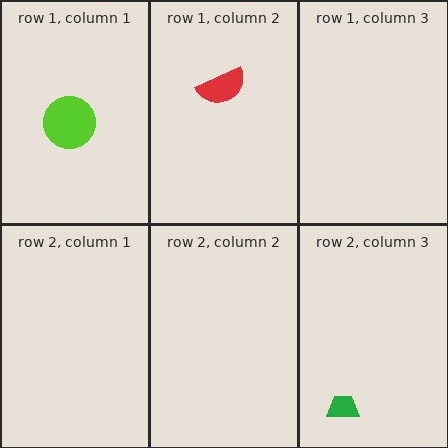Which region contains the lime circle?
The row 1, column 1 region.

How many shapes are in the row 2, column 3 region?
1.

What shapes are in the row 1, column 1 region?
The lime circle.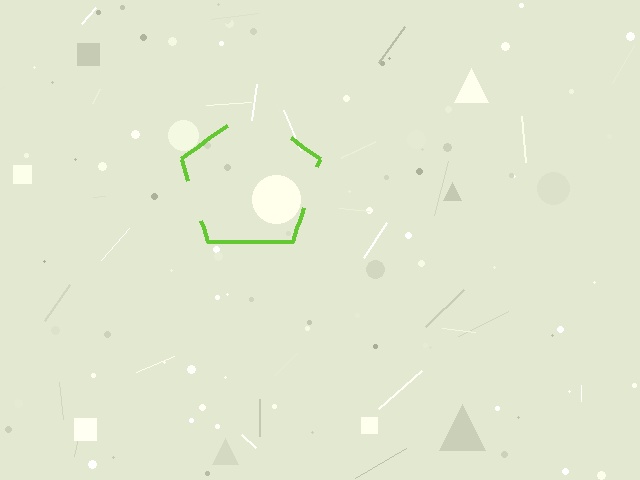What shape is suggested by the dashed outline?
The dashed outline suggests a pentagon.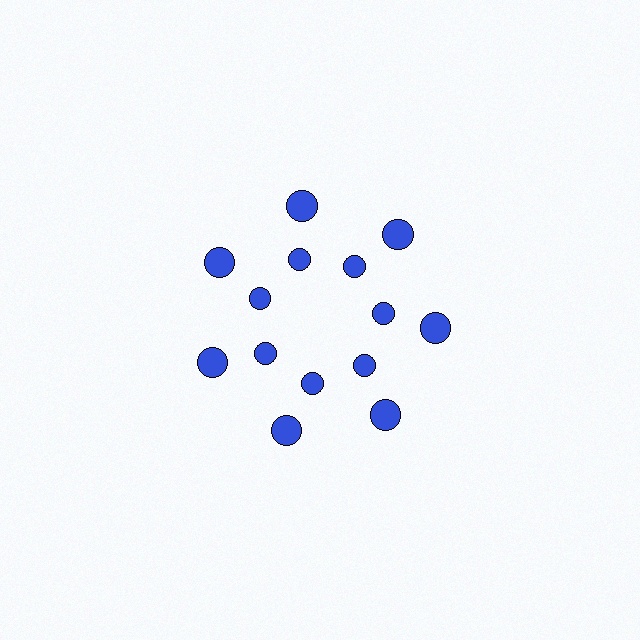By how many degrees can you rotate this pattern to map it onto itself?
The pattern maps onto itself every 51 degrees of rotation.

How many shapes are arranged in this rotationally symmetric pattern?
There are 14 shapes, arranged in 7 groups of 2.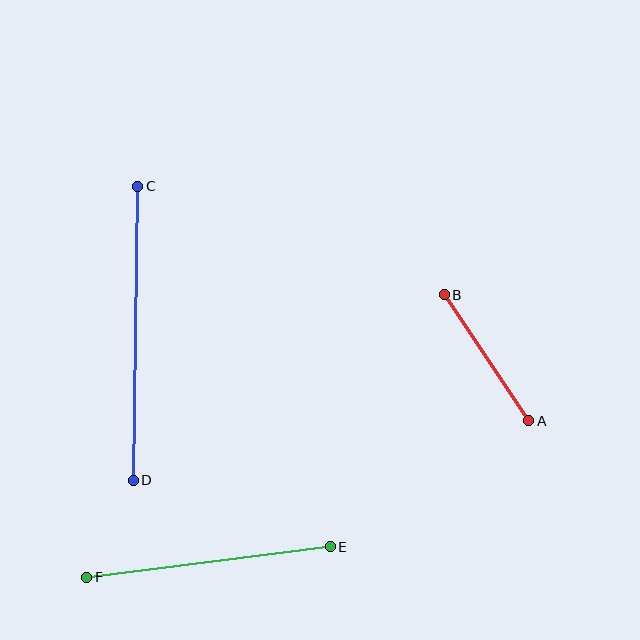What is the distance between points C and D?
The distance is approximately 294 pixels.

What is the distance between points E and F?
The distance is approximately 245 pixels.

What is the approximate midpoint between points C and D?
The midpoint is at approximately (136, 333) pixels.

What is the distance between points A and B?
The distance is approximately 152 pixels.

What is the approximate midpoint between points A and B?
The midpoint is at approximately (487, 358) pixels.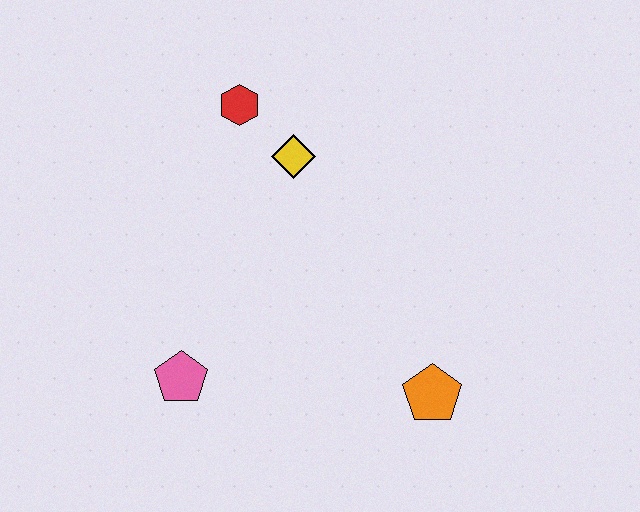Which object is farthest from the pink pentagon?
The red hexagon is farthest from the pink pentagon.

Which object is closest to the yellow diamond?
The red hexagon is closest to the yellow diamond.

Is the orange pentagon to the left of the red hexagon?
No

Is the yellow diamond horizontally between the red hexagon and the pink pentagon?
No